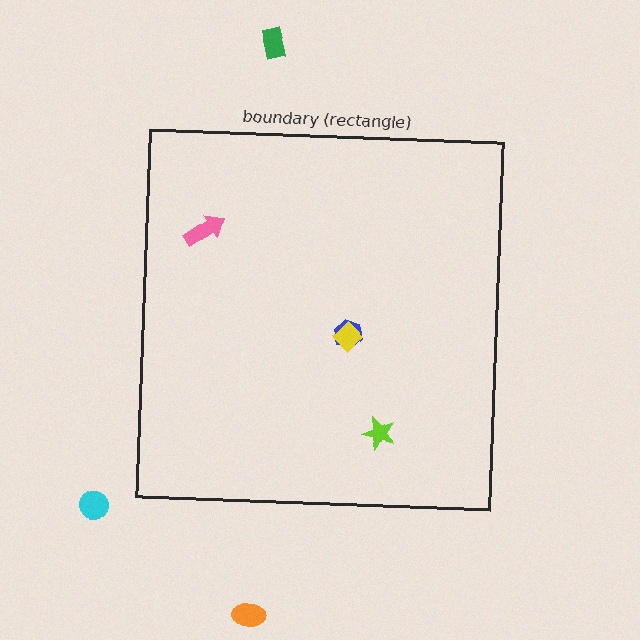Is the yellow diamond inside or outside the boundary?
Inside.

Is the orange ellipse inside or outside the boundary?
Outside.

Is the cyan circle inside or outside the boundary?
Outside.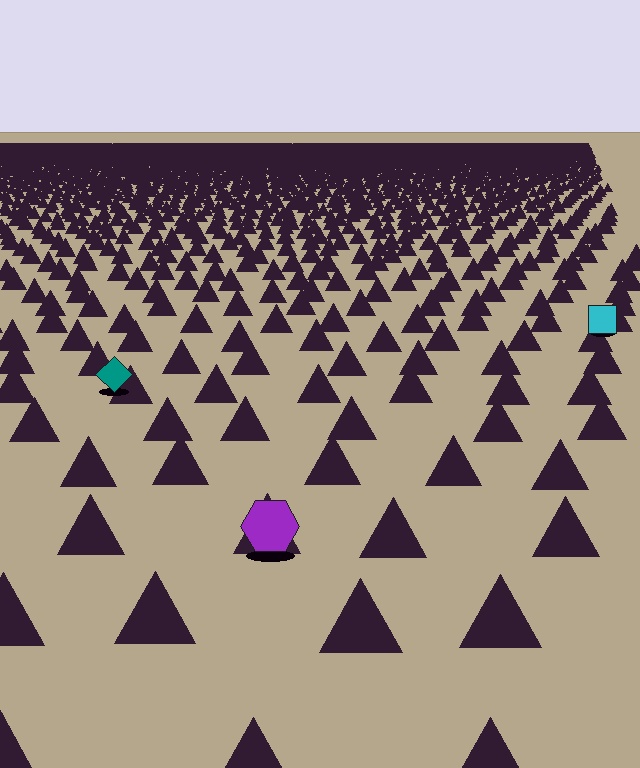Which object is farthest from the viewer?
The cyan square is farthest from the viewer. It appears smaller and the ground texture around it is denser.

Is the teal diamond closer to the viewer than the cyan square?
Yes. The teal diamond is closer — you can tell from the texture gradient: the ground texture is coarser near it.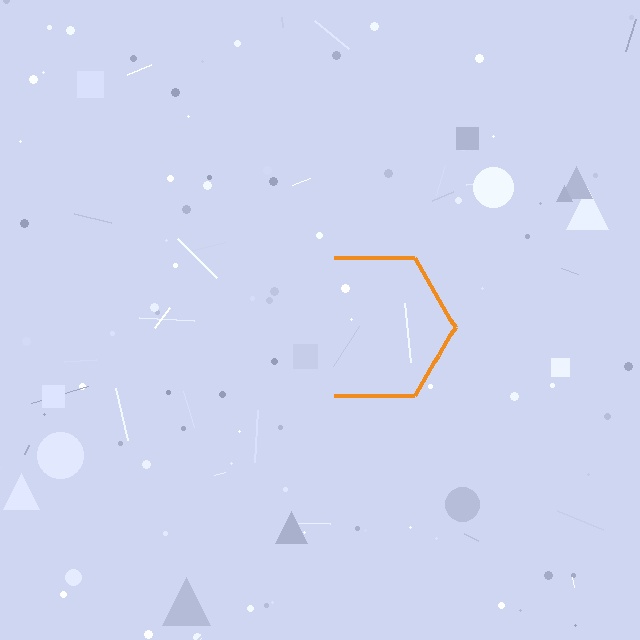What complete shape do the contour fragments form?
The contour fragments form a hexagon.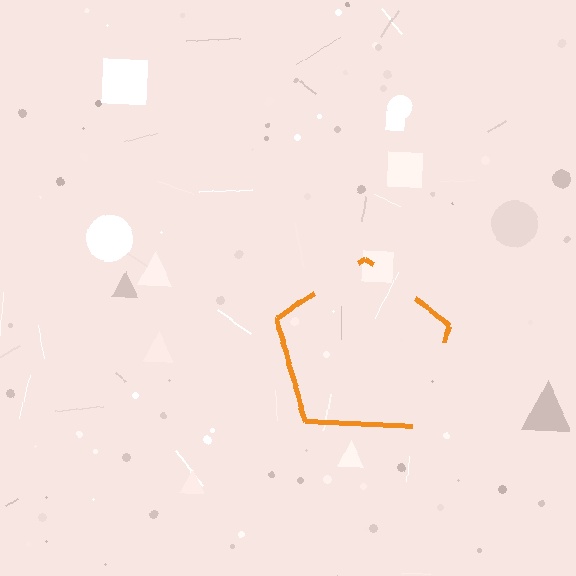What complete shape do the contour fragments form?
The contour fragments form a pentagon.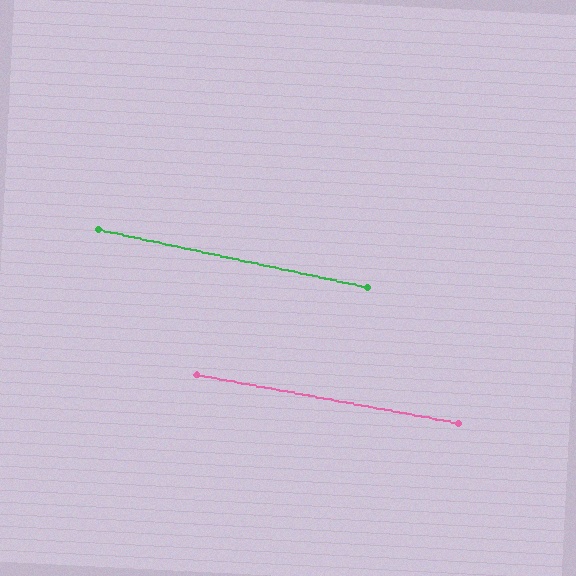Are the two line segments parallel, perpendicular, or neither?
Parallel — their directions differ by only 1.5°.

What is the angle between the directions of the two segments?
Approximately 2 degrees.